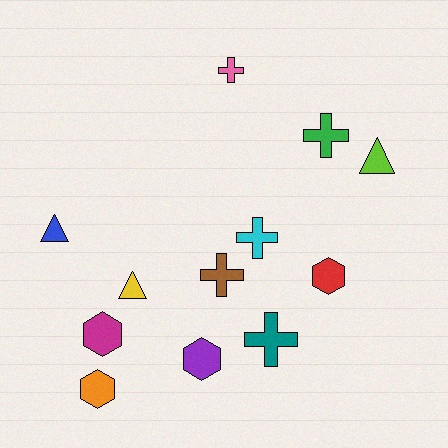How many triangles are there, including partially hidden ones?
There are 3 triangles.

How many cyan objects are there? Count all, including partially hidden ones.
There is 1 cyan object.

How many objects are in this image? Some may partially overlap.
There are 12 objects.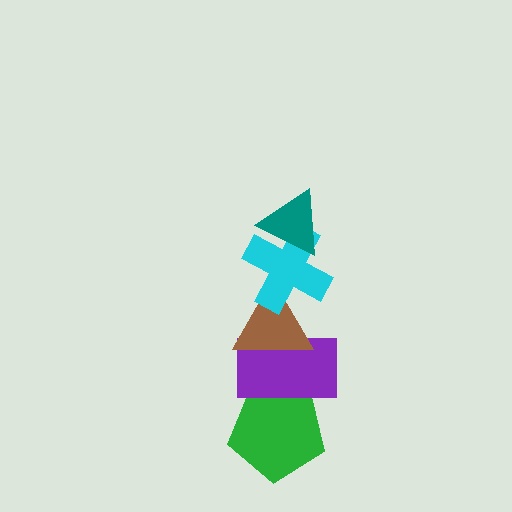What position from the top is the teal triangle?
The teal triangle is 1st from the top.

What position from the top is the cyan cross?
The cyan cross is 2nd from the top.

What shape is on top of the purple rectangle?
The brown triangle is on top of the purple rectangle.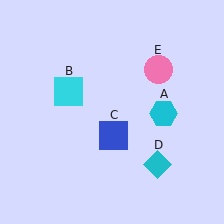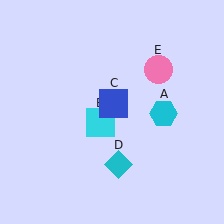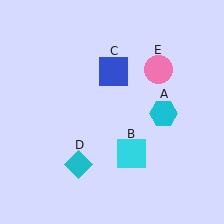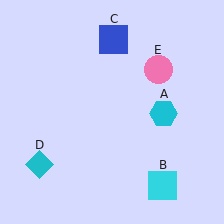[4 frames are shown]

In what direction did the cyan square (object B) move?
The cyan square (object B) moved down and to the right.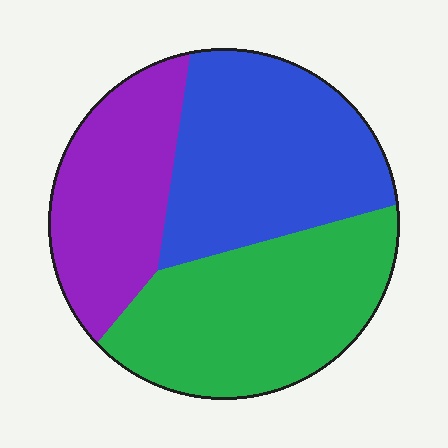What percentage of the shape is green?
Green takes up between a third and a half of the shape.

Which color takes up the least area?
Purple, at roughly 25%.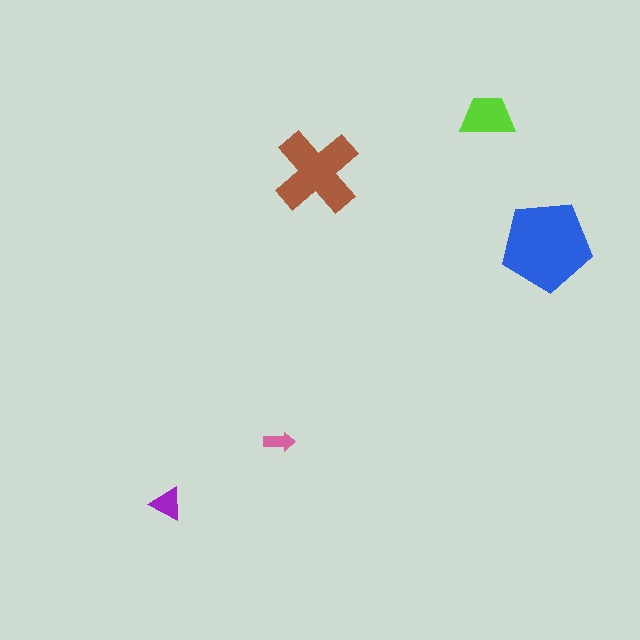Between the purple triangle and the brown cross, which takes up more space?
The brown cross.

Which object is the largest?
The blue pentagon.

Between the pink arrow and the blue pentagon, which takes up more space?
The blue pentagon.